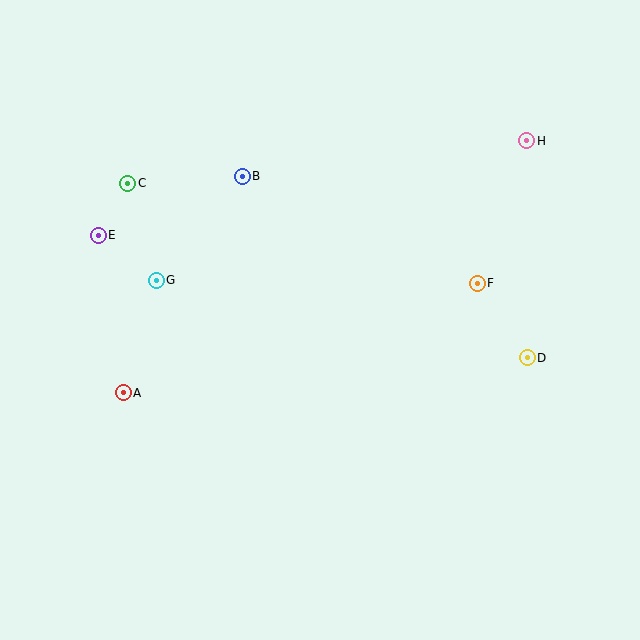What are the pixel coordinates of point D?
Point D is at (527, 358).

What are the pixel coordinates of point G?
Point G is at (156, 280).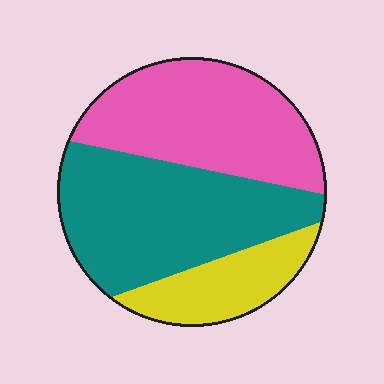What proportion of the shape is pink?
Pink takes up between a third and a half of the shape.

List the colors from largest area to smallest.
From largest to smallest: teal, pink, yellow.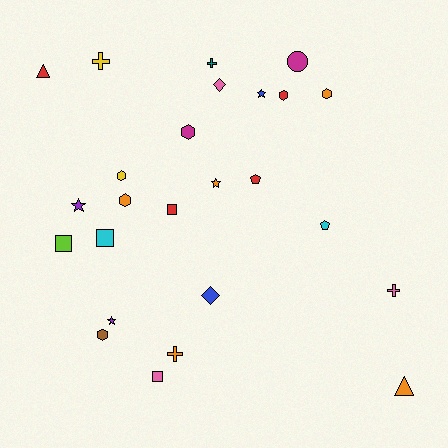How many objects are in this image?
There are 25 objects.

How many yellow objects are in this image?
There are 2 yellow objects.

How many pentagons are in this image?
There are 2 pentagons.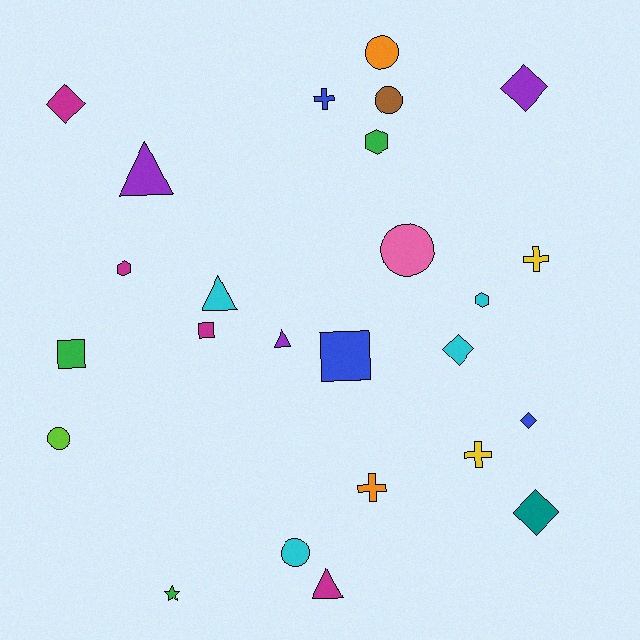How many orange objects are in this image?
There are 2 orange objects.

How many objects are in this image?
There are 25 objects.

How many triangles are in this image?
There are 4 triangles.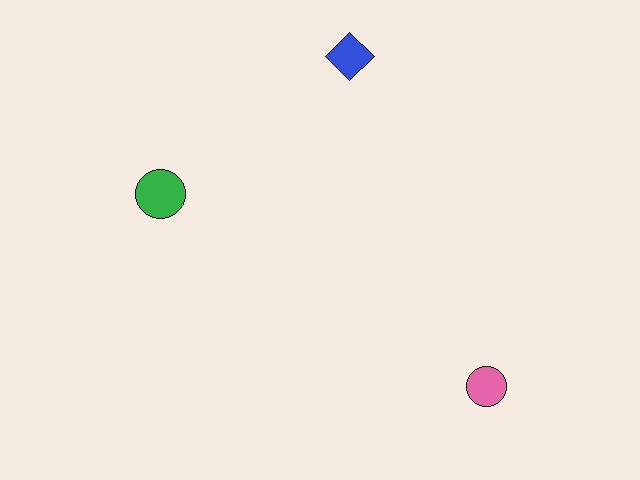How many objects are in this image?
There are 3 objects.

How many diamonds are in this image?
There is 1 diamond.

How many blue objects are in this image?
There is 1 blue object.